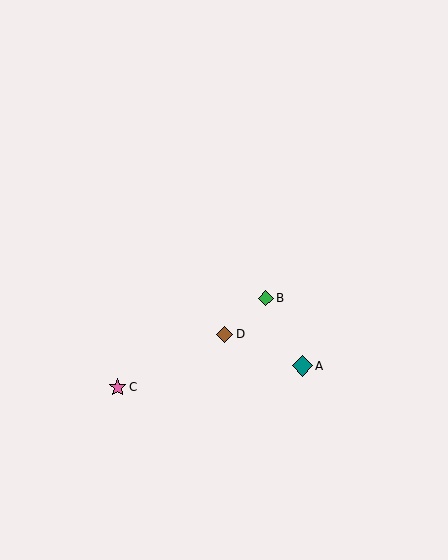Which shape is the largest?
The teal diamond (labeled A) is the largest.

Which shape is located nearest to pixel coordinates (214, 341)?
The brown diamond (labeled D) at (224, 334) is nearest to that location.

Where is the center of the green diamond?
The center of the green diamond is at (266, 298).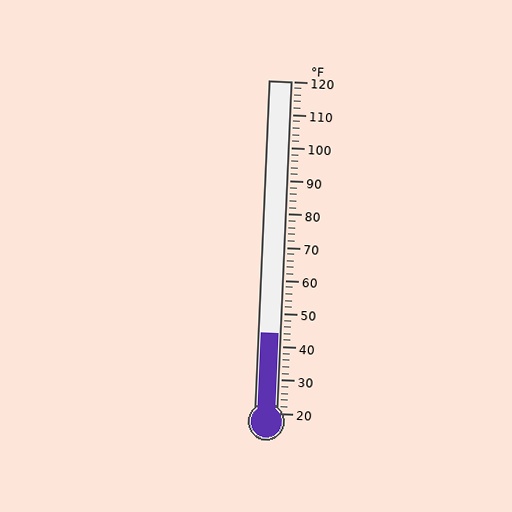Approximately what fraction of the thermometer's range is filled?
The thermometer is filled to approximately 25% of its range.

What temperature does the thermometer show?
The thermometer shows approximately 44°F.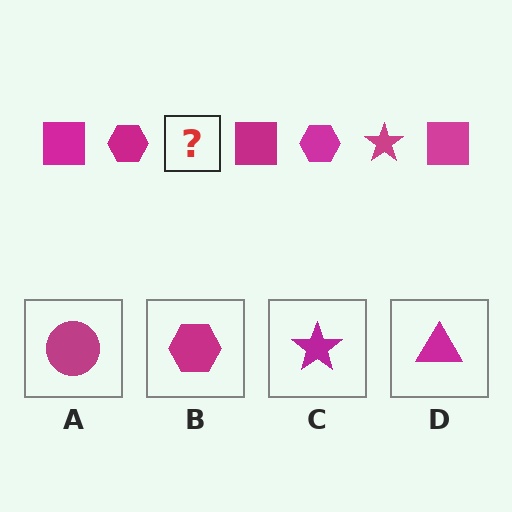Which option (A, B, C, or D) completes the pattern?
C.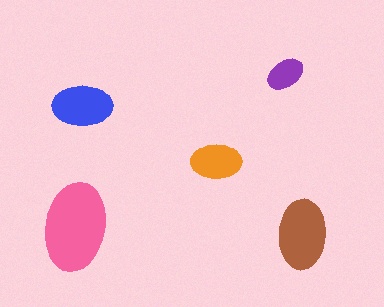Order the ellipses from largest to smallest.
the pink one, the brown one, the blue one, the orange one, the purple one.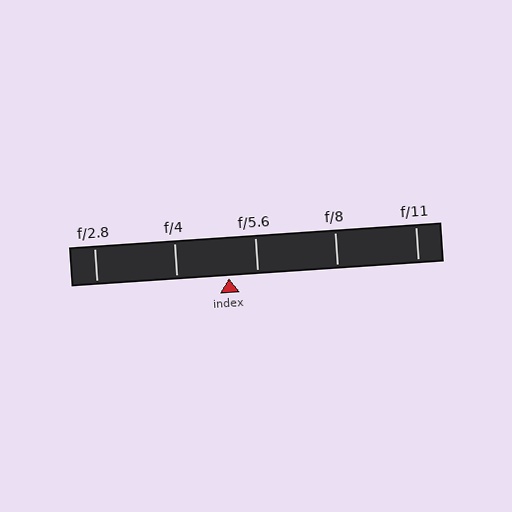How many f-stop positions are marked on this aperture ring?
There are 5 f-stop positions marked.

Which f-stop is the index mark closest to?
The index mark is closest to f/5.6.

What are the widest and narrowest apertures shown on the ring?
The widest aperture shown is f/2.8 and the narrowest is f/11.